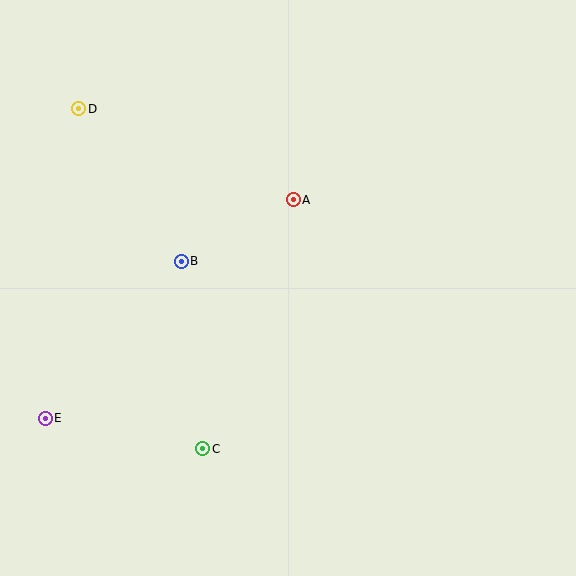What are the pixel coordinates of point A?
Point A is at (293, 200).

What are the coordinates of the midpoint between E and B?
The midpoint between E and B is at (113, 340).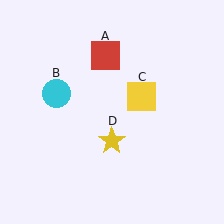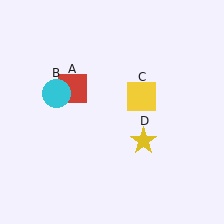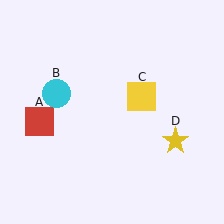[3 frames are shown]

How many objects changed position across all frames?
2 objects changed position: red square (object A), yellow star (object D).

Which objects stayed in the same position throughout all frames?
Cyan circle (object B) and yellow square (object C) remained stationary.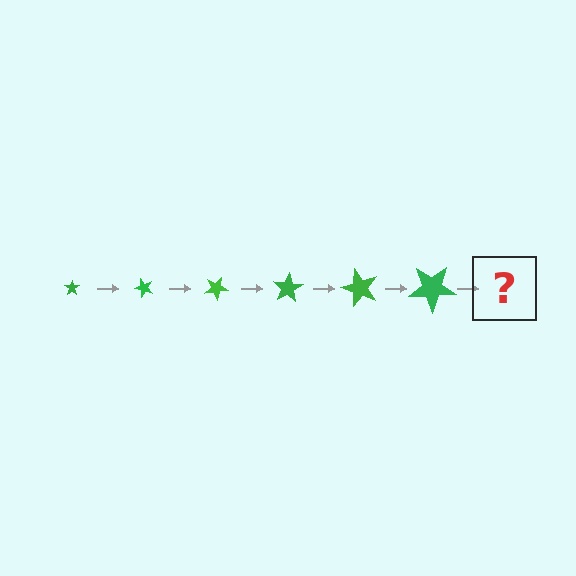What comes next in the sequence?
The next element should be a star, larger than the previous one and rotated 300 degrees from the start.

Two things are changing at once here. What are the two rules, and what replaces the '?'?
The two rules are that the star grows larger each step and it rotates 50 degrees each step. The '?' should be a star, larger than the previous one and rotated 300 degrees from the start.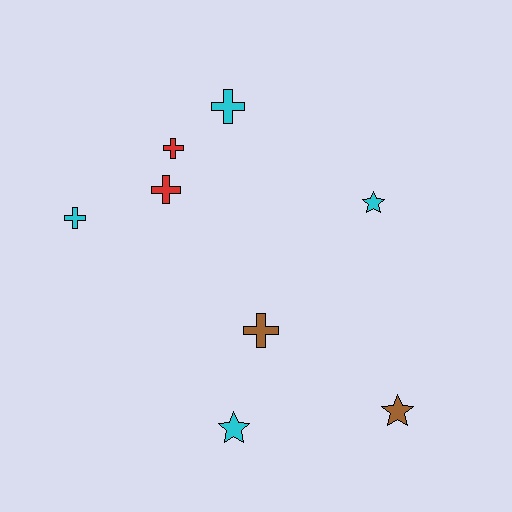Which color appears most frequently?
Cyan, with 4 objects.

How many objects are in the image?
There are 8 objects.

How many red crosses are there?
There are 2 red crosses.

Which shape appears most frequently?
Cross, with 5 objects.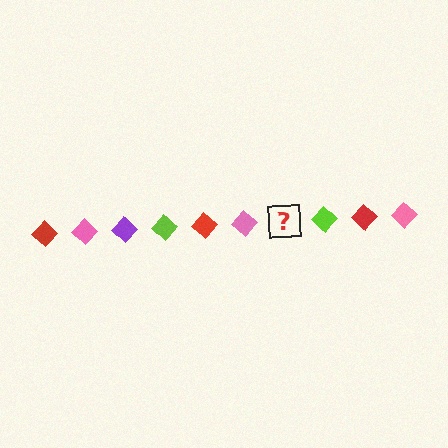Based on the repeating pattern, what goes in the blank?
The blank should be a purple diamond.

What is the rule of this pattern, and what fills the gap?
The rule is that the pattern cycles through red, pink, purple, lime diamonds. The gap should be filled with a purple diamond.